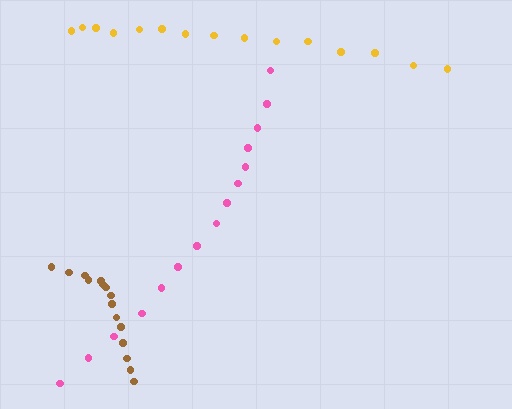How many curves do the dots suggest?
There are 3 distinct paths.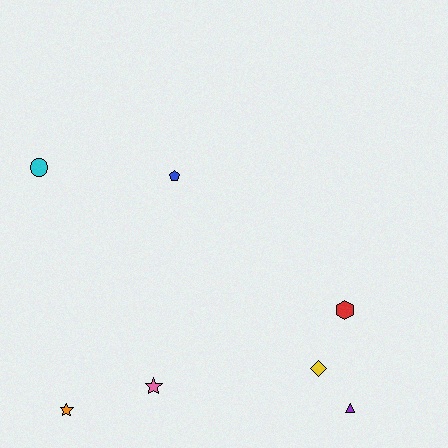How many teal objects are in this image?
There are no teal objects.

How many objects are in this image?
There are 7 objects.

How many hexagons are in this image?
There is 1 hexagon.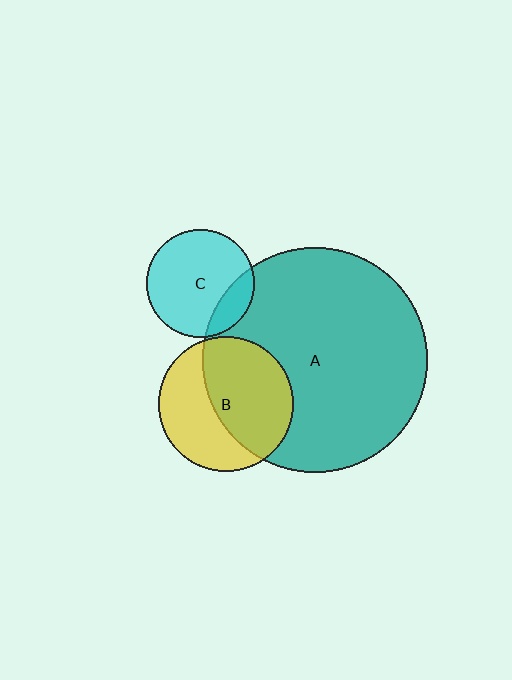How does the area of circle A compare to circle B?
Approximately 2.8 times.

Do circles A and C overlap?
Yes.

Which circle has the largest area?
Circle A (teal).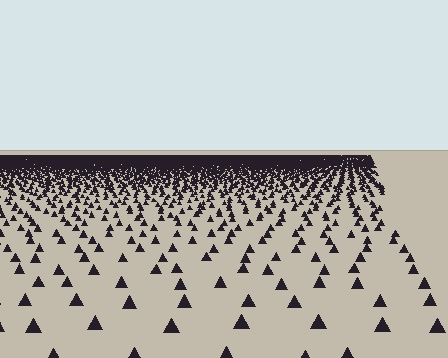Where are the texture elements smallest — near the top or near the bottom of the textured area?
Near the top.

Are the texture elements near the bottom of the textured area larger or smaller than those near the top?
Larger. Near the bottom, elements are closer to the viewer and appear at a bigger on-screen size.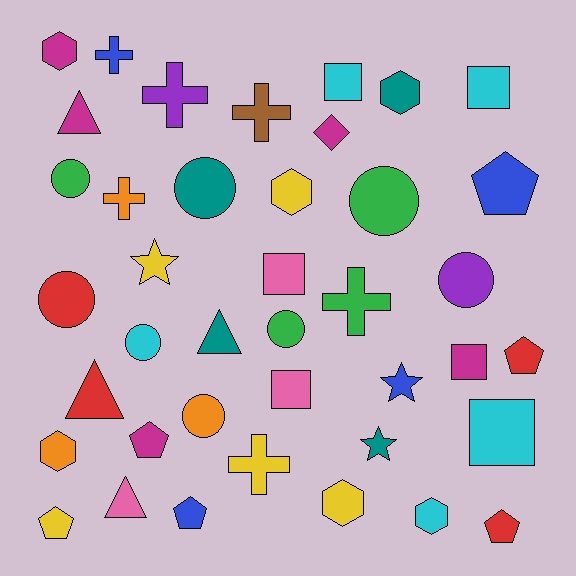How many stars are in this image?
There are 3 stars.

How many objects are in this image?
There are 40 objects.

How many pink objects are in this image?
There are 3 pink objects.